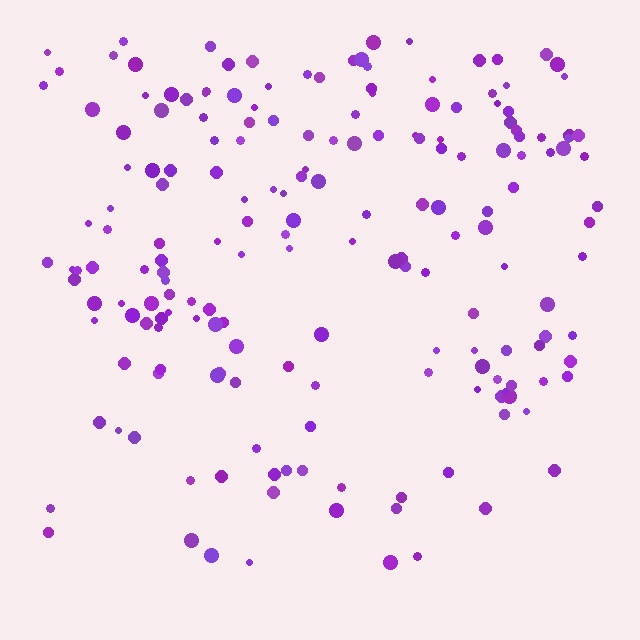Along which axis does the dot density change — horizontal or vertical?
Vertical.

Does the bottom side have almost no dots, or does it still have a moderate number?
Still a moderate number, just noticeably fewer than the top.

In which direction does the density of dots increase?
From bottom to top, with the top side densest.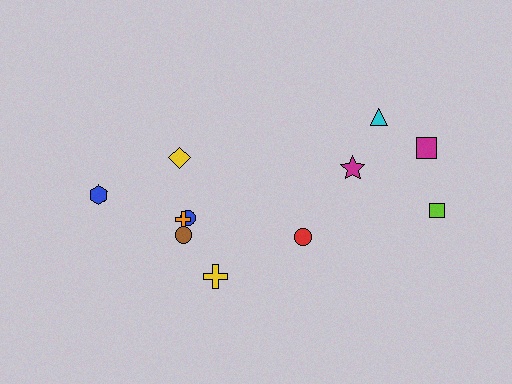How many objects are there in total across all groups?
There are 12 objects.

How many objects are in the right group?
There are 5 objects.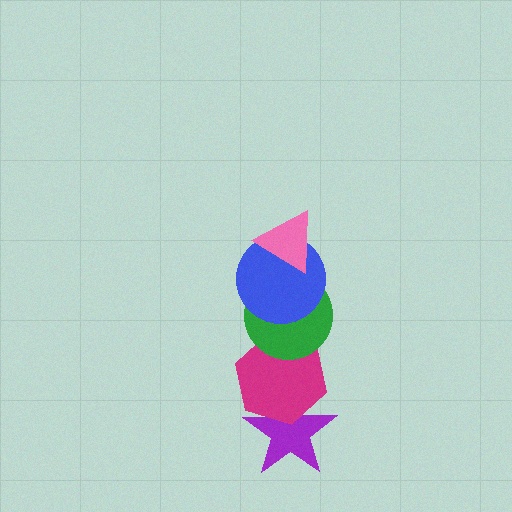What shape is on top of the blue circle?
The pink triangle is on top of the blue circle.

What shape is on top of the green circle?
The blue circle is on top of the green circle.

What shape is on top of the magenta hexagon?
The green circle is on top of the magenta hexagon.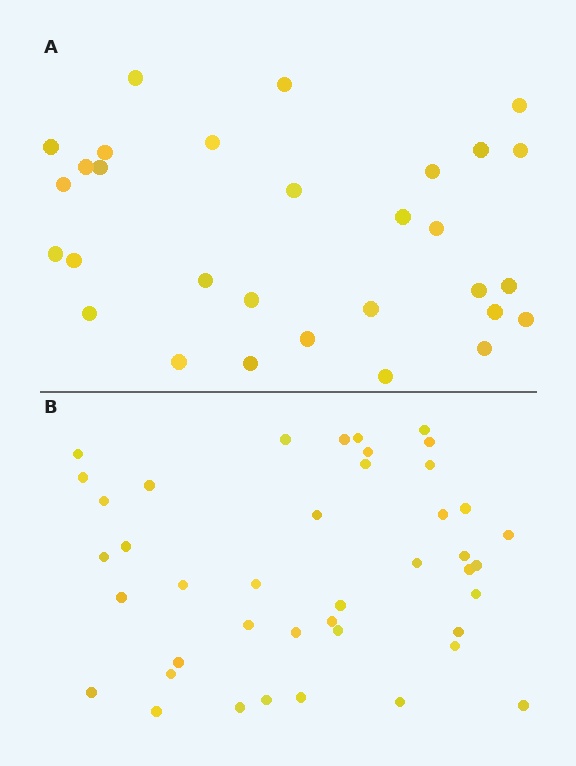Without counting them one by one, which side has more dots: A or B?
Region B (the bottom region) has more dots.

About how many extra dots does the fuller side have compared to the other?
Region B has roughly 12 or so more dots than region A.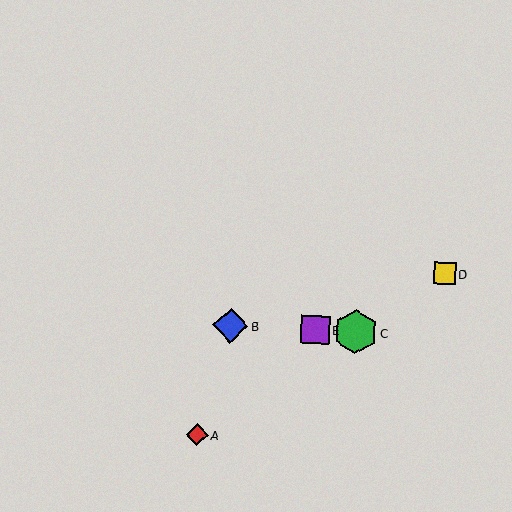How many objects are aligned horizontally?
3 objects (B, C, E) are aligned horizontally.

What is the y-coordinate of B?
Object B is at y≈326.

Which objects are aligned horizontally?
Objects B, C, E are aligned horizontally.